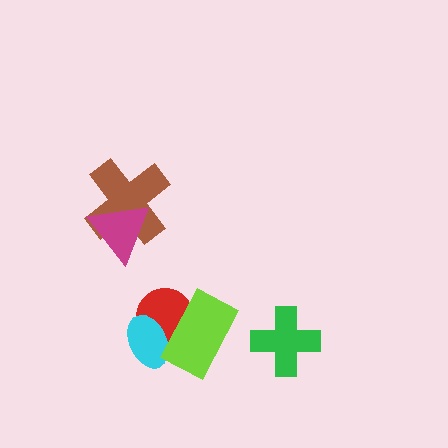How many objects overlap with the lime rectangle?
2 objects overlap with the lime rectangle.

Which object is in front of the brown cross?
The magenta triangle is in front of the brown cross.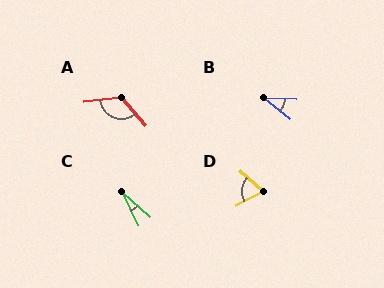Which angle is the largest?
A, at approximately 123 degrees.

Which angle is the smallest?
C, at approximately 24 degrees.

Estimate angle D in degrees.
Approximately 68 degrees.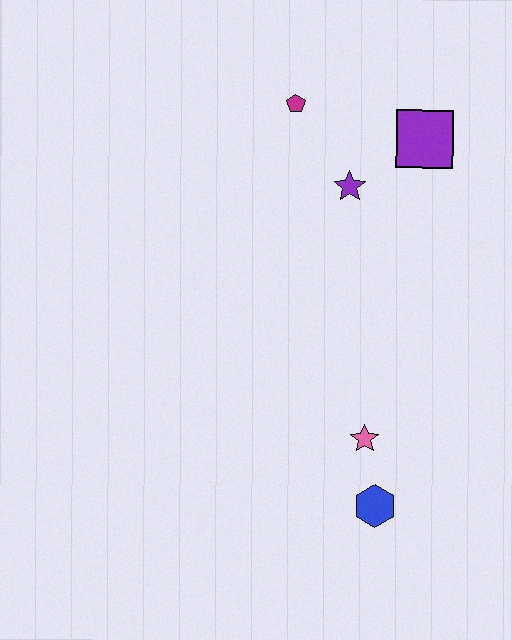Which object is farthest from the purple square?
The blue hexagon is farthest from the purple square.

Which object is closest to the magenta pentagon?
The purple star is closest to the magenta pentagon.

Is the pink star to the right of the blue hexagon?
No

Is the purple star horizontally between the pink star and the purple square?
No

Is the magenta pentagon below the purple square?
No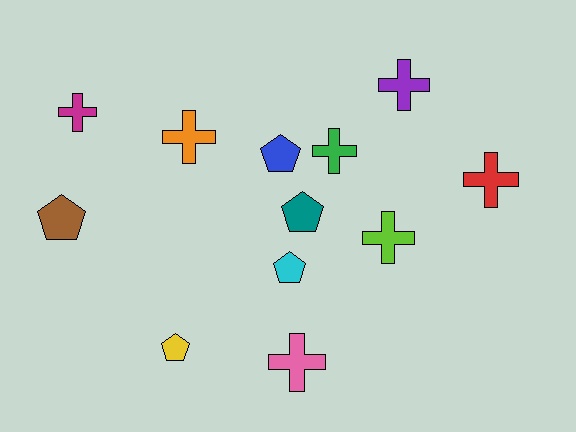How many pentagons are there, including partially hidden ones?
There are 5 pentagons.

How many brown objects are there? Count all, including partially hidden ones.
There is 1 brown object.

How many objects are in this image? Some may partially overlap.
There are 12 objects.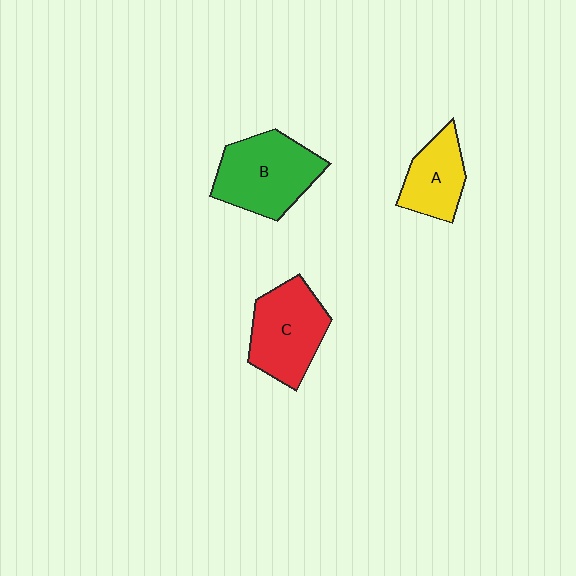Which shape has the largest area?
Shape B (green).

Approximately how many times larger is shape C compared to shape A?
Approximately 1.4 times.